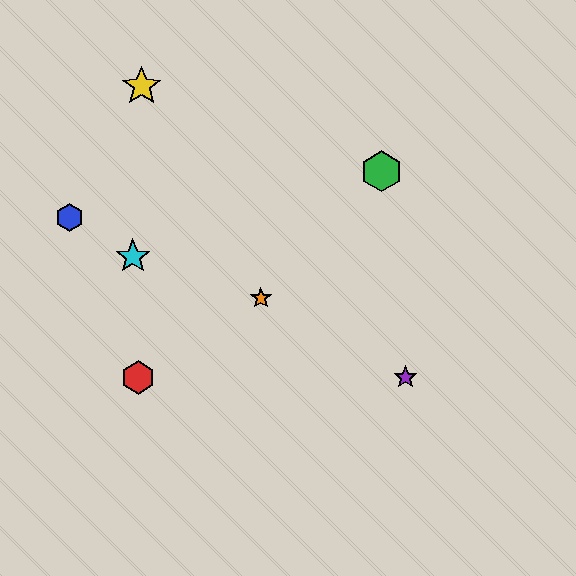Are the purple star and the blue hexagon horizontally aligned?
No, the purple star is at y≈378 and the blue hexagon is at y≈217.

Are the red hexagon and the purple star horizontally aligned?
Yes, both are at y≈378.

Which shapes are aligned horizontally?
The red hexagon, the purple star are aligned horizontally.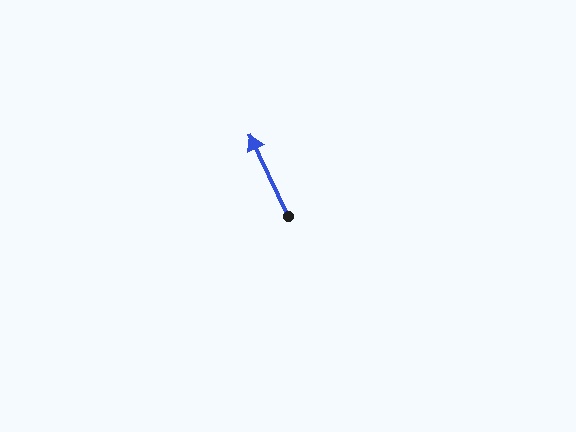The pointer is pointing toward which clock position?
Roughly 11 o'clock.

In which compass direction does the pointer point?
Northwest.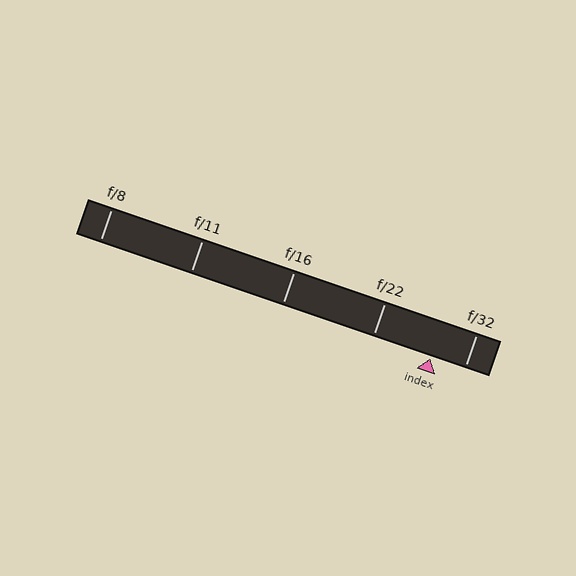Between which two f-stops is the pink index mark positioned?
The index mark is between f/22 and f/32.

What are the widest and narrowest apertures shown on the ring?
The widest aperture shown is f/8 and the narrowest is f/32.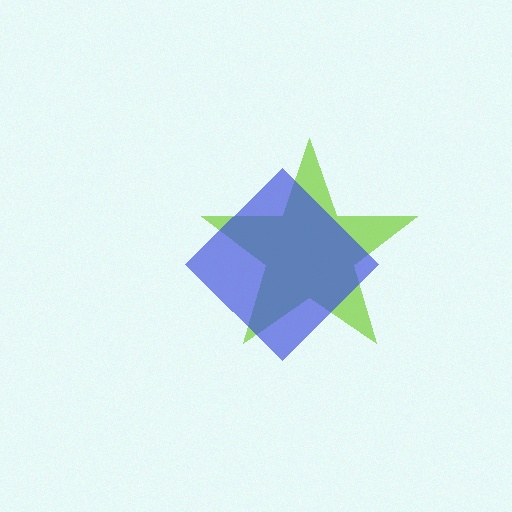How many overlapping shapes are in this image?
There are 2 overlapping shapes in the image.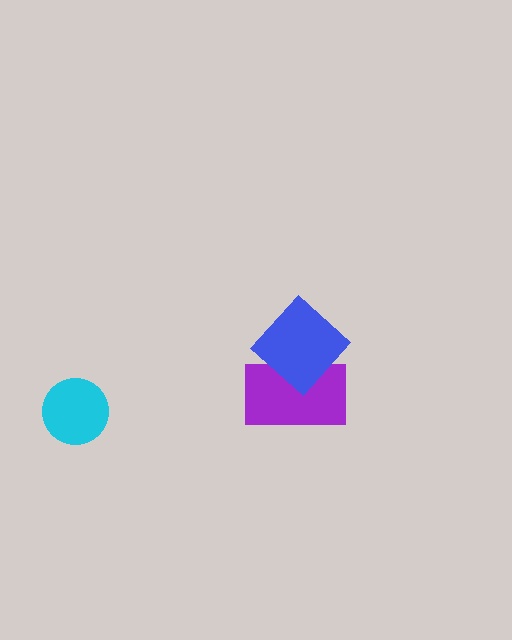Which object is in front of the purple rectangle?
The blue diamond is in front of the purple rectangle.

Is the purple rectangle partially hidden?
Yes, it is partially covered by another shape.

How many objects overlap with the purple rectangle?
1 object overlaps with the purple rectangle.